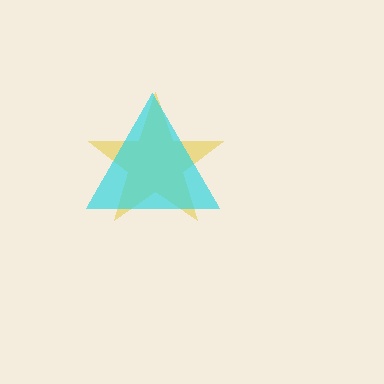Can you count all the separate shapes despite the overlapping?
Yes, there are 2 separate shapes.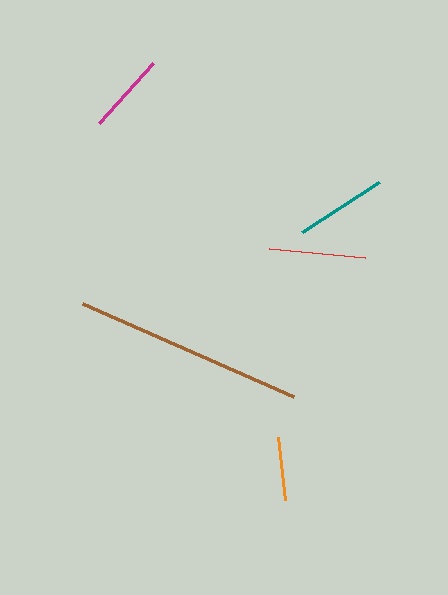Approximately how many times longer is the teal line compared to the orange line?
The teal line is approximately 1.4 times the length of the orange line.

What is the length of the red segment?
The red segment is approximately 96 pixels long.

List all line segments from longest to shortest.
From longest to shortest: brown, red, teal, magenta, orange.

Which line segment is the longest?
The brown line is the longest at approximately 230 pixels.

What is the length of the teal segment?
The teal segment is approximately 92 pixels long.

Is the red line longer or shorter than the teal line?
The red line is longer than the teal line.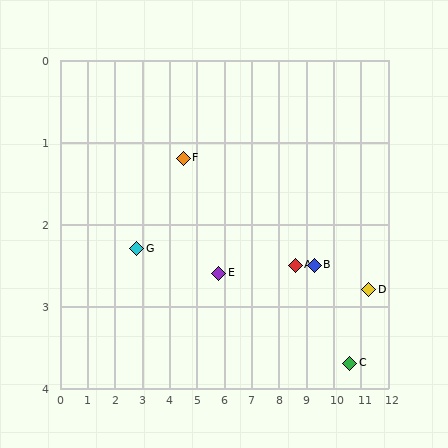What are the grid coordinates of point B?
Point B is at approximately (9.3, 2.5).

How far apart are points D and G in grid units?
Points D and G are about 8.5 grid units apart.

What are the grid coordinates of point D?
Point D is at approximately (11.3, 2.8).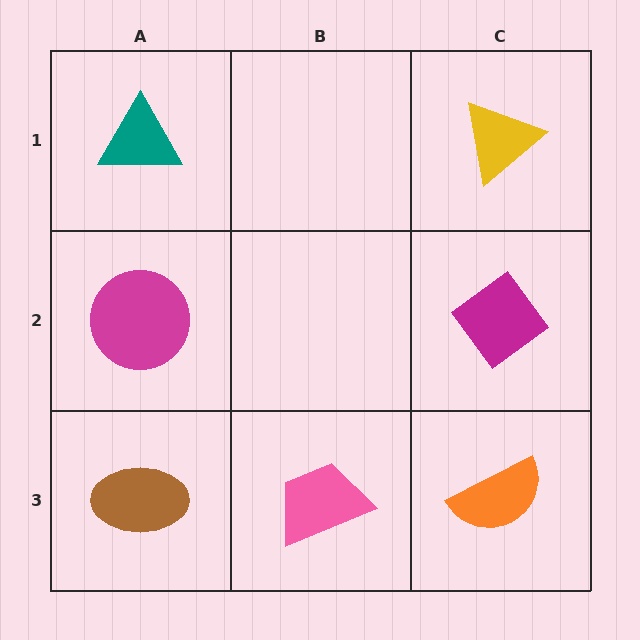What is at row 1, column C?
A yellow triangle.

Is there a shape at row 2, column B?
No, that cell is empty.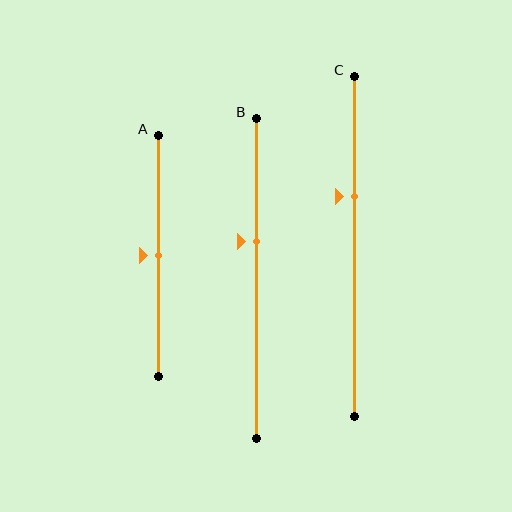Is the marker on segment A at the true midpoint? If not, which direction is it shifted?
Yes, the marker on segment A is at the true midpoint.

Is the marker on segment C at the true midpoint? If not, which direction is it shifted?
No, the marker on segment C is shifted upward by about 15% of the segment length.